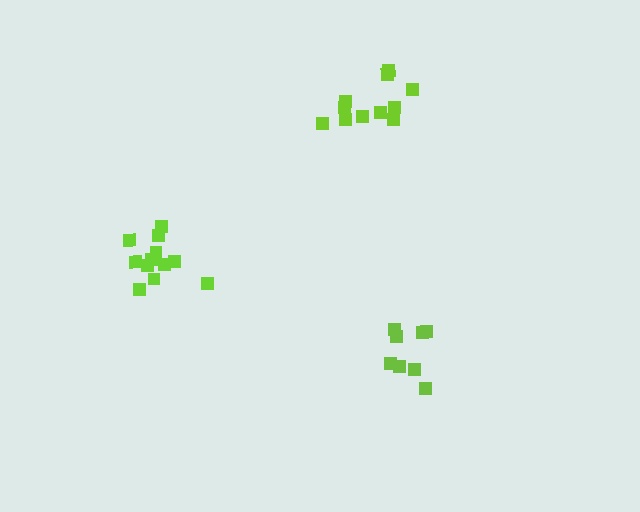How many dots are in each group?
Group 1: 12 dots, Group 2: 11 dots, Group 3: 8 dots (31 total).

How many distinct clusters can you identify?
There are 3 distinct clusters.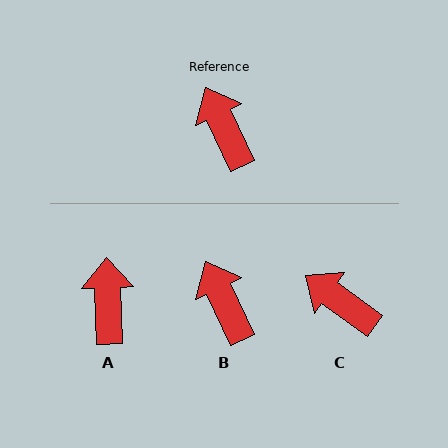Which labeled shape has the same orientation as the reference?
B.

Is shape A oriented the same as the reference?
No, it is off by about 23 degrees.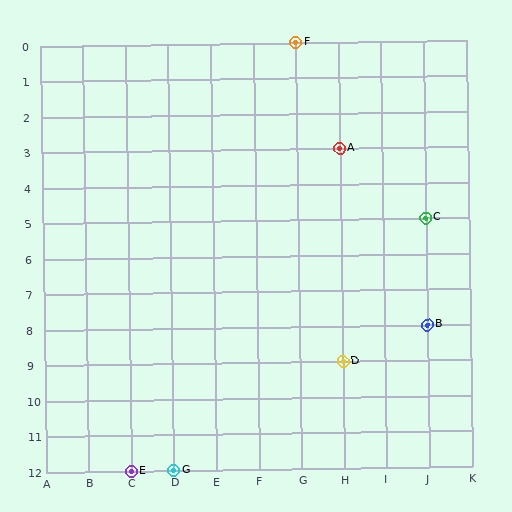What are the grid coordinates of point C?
Point C is at grid coordinates (J, 5).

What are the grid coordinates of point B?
Point B is at grid coordinates (J, 8).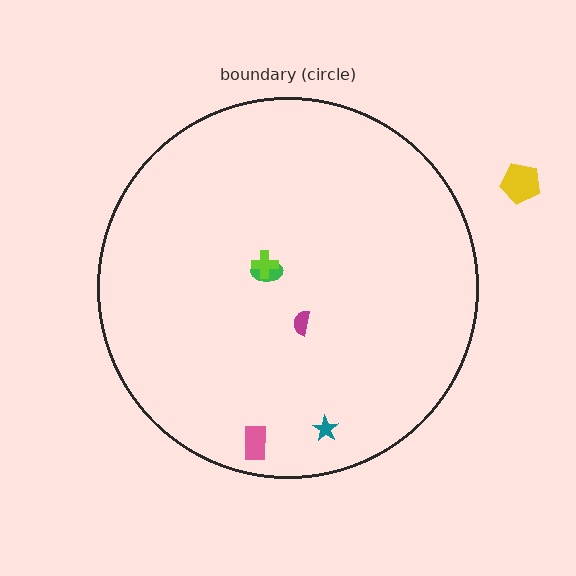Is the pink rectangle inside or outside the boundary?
Inside.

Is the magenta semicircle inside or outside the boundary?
Inside.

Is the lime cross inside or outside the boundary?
Inside.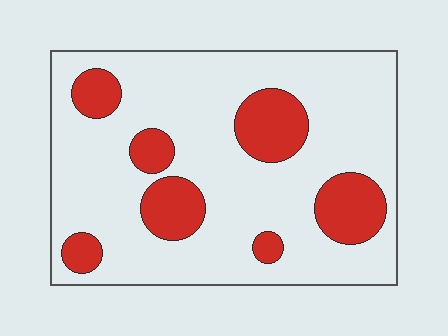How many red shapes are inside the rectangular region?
7.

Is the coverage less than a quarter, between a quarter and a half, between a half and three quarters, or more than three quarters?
Less than a quarter.